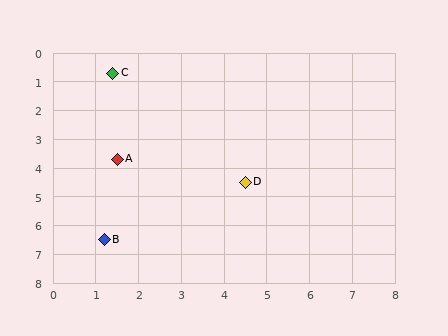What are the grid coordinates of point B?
Point B is at approximately (1.2, 6.5).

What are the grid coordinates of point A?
Point A is at approximately (1.5, 3.7).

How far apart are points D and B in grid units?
Points D and B are about 3.9 grid units apart.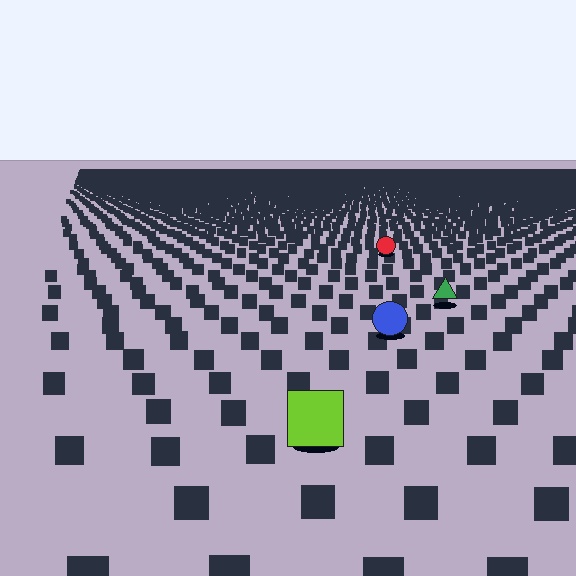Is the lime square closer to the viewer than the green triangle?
Yes. The lime square is closer — you can tell from the texture gradient: the ground texture is coarser near it.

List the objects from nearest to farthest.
From nearest to farthest: the lime square, the blue circle, the green triangle, the red circle.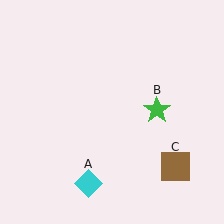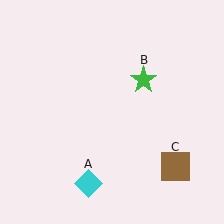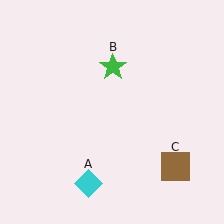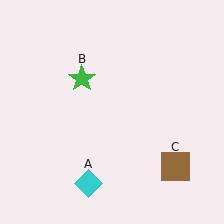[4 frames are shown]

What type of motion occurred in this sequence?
The green star (object B) rotated counterclockwise around the center of the scene.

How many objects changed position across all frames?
1 object changed position: green star (object B).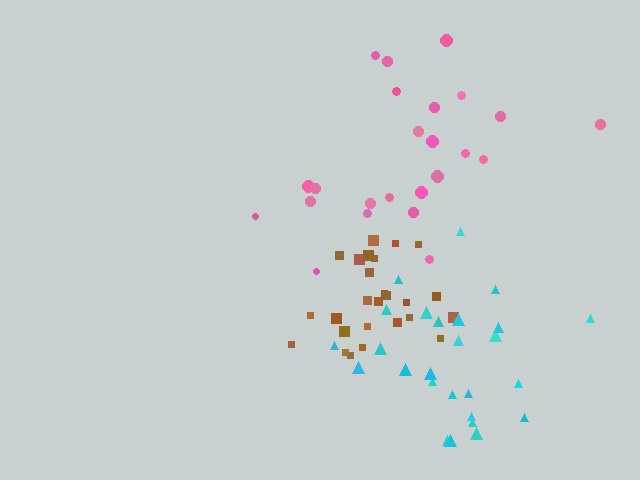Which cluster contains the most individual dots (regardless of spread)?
Brown (26).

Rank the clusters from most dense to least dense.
brown, cyan, pink.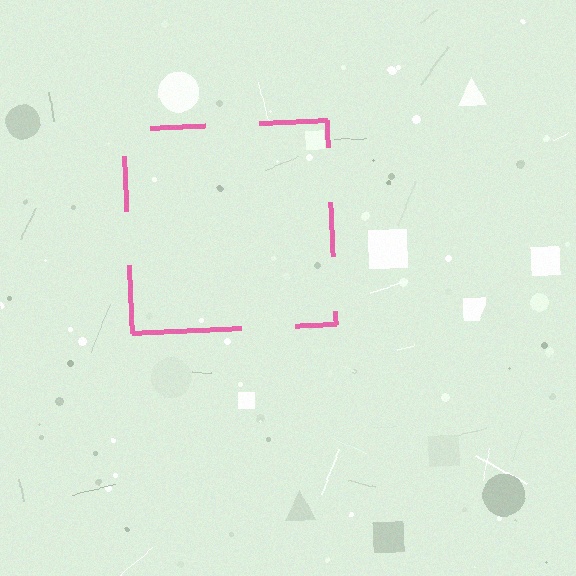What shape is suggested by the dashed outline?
The dashed outline suggests a square.